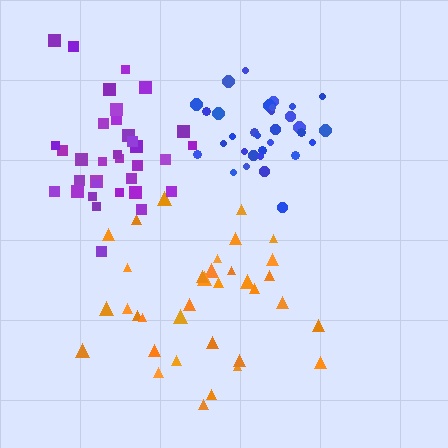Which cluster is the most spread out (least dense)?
Orange.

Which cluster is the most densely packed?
Blue.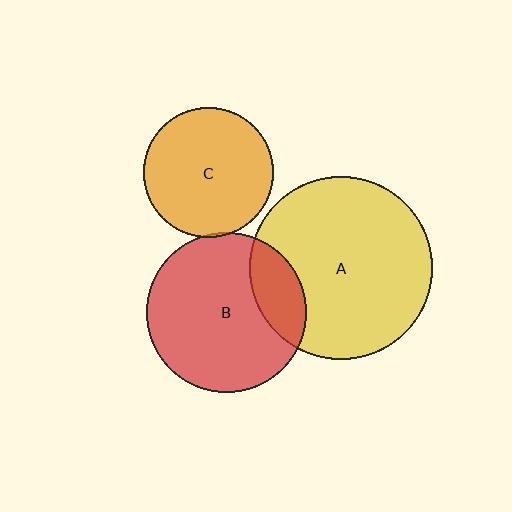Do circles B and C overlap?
Yes.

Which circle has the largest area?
Circle A (yellow).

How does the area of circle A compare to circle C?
Approximately 2.0 times.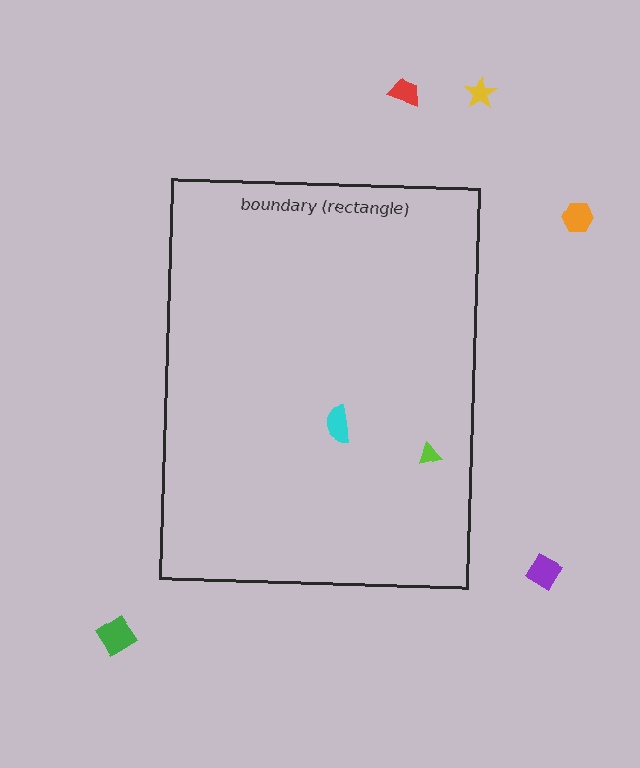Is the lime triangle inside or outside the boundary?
Inside.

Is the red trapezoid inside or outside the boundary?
Outside.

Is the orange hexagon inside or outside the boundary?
Outside.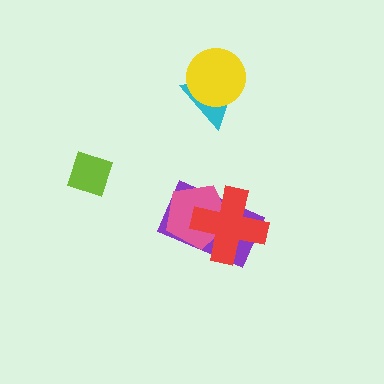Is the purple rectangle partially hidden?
Yes, it is partially covered by another shape.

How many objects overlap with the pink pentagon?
2 objects overlap with the pink pentagon.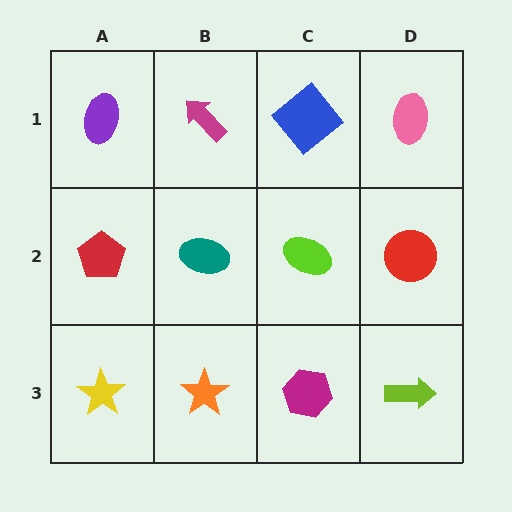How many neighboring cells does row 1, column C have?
3.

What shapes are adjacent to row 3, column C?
A lime ellipse (row 2, column C), an orange star (row 3, column B), a lime arrow (row 3, column D).